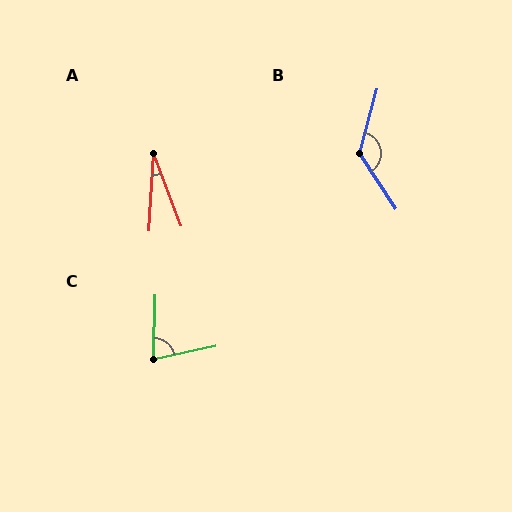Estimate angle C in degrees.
Approximately 77 degrees.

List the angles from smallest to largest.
A (24°), C (77°), B (131°).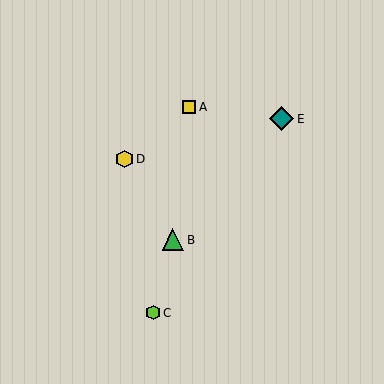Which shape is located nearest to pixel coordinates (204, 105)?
The yellow square (labeled A) at (189, 107) is nearest to that location.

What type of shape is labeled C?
Shape C is a lime hexagon.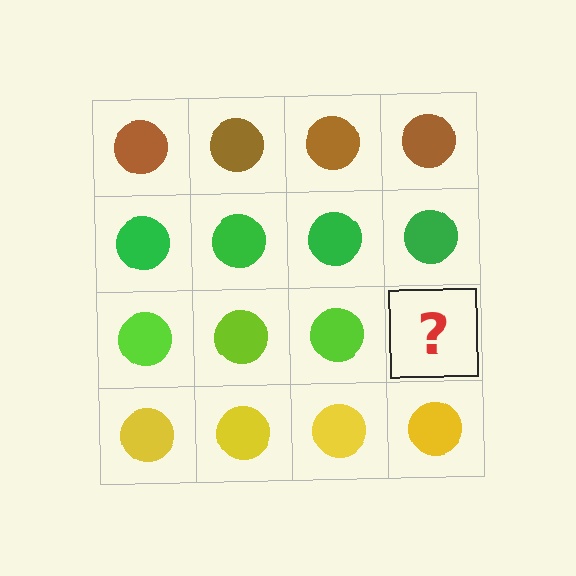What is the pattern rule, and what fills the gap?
The rule is that each row has a consistent color. The gap should be filled with a lime circle.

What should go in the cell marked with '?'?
The missing cell should contain a lime circle.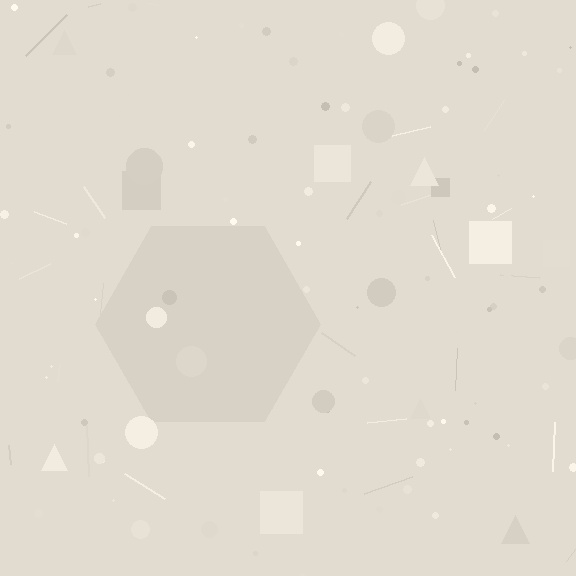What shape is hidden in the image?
A hexagon is hidden in the image.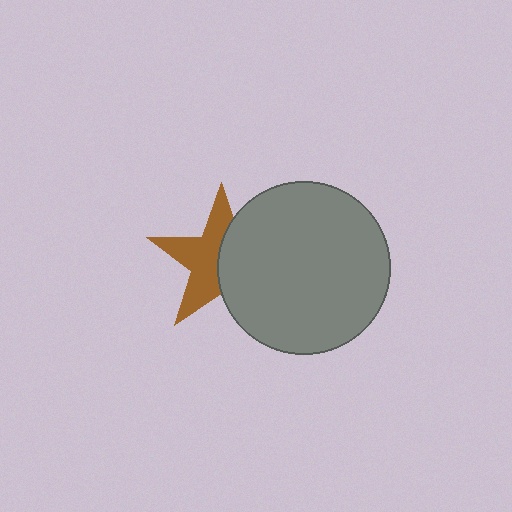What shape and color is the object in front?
The object in front is a gray circle.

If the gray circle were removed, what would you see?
You would see the complete brown star.